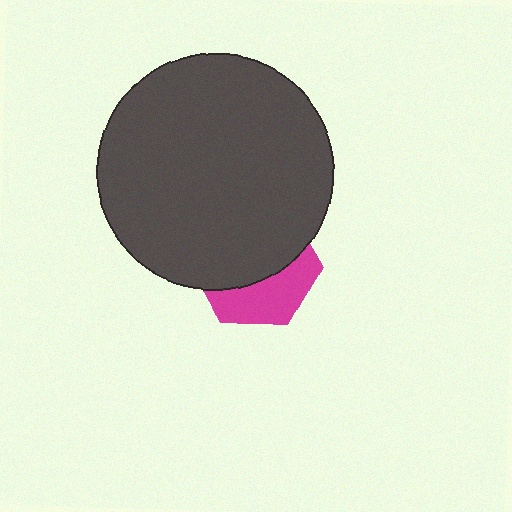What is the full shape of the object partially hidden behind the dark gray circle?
The partially hidden object is a magenta hexagon.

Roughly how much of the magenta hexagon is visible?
A small part of it is visible (roughly 38%).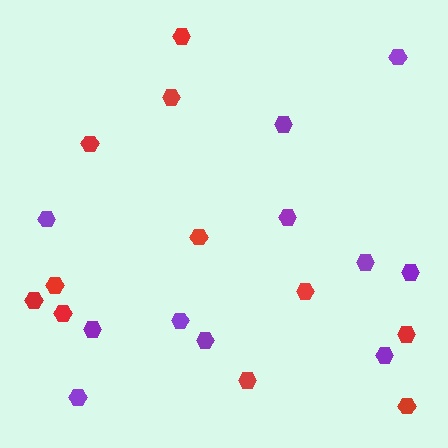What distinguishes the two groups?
There are 2 groups: one group of red hexagons (11) and one group of purple hexagons (11).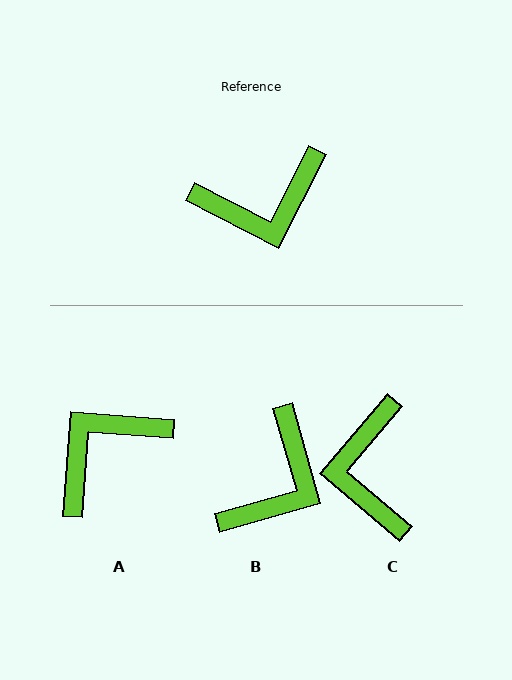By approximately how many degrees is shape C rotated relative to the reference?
Approximately 103 degrees clockwise.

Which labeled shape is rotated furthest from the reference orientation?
A, about 157 degrees away.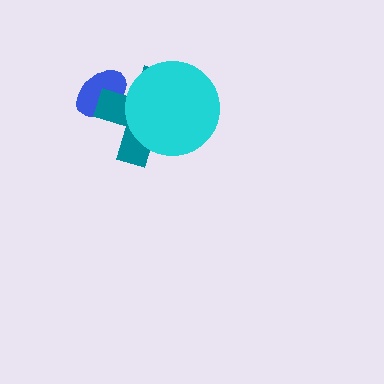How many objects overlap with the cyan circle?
1 object overlaps with the cyan circle.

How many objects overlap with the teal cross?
2 objects overlap with the teal cross.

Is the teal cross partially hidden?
Yes, it is partially covered by another shape.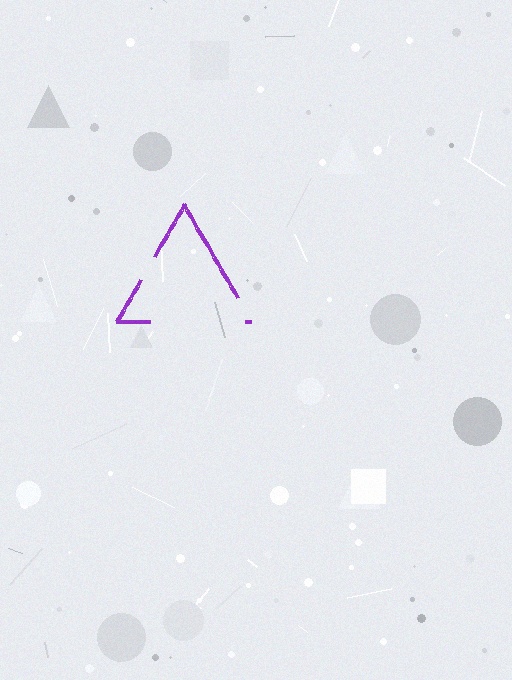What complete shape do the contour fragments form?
The contour fragments form a triangle.